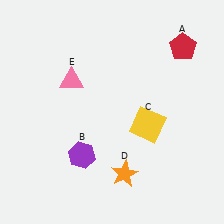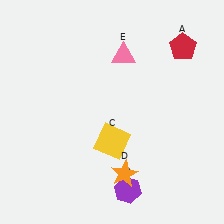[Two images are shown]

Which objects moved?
The objects that moved are: the purple hexagon (B), the yellow square (C), the pink triangle (E).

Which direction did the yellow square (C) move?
The yellow square (C) moved left.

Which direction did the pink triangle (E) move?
The pink triangle (E) moved right.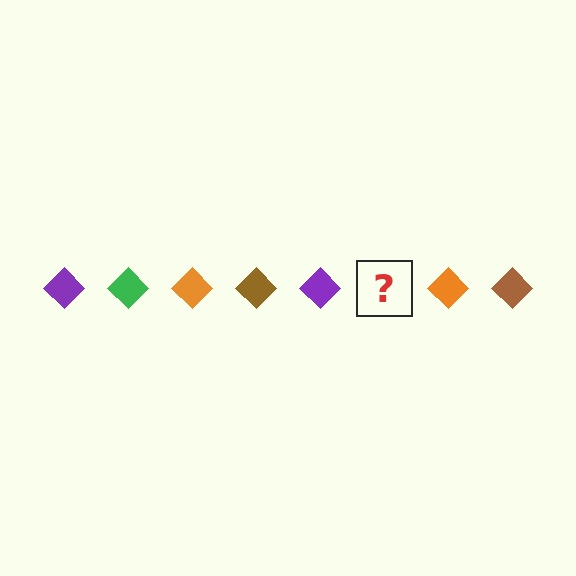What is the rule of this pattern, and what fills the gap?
The rule is that the pattern cycles through purple, green, orange, brown diamonds. The gap should be filled with a green diamond.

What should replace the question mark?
The question mark should be replaced with a green diamond.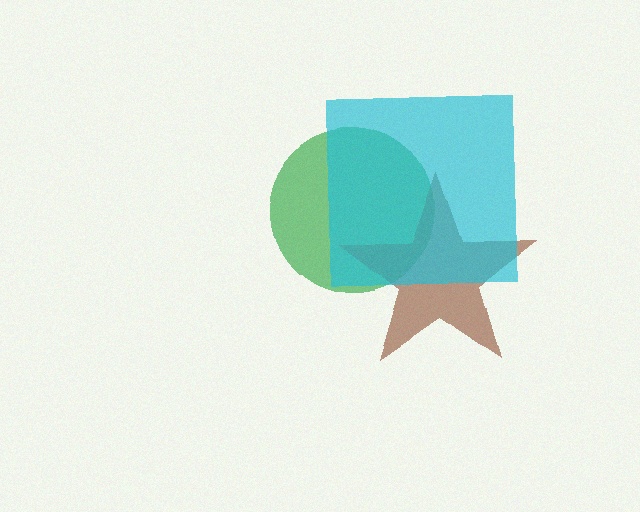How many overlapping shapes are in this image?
There are 3 overlapping shapes in the image.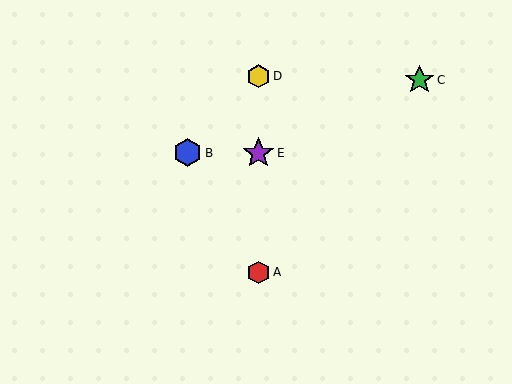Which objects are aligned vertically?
Objects A, D, E are aligned vertically.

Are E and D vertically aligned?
Yes, both are at x≈258.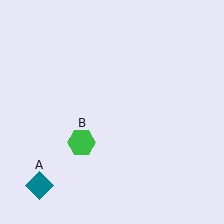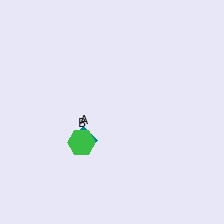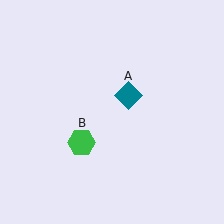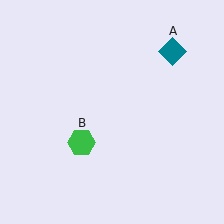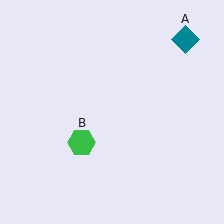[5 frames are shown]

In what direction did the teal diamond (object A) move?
The teal diamond (object A) moved up and to the right.